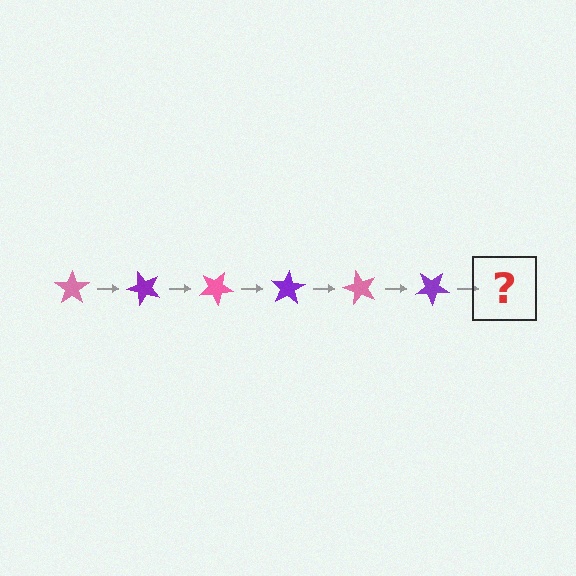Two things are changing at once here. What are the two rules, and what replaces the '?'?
The two rules are that it rotates 50 degrees each step and the color cycles through pink and purple. The '?' should be a pink star, rotated 300 degrees from the start.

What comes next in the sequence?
The next element should be a pink star, rotated 300 degrees from the start.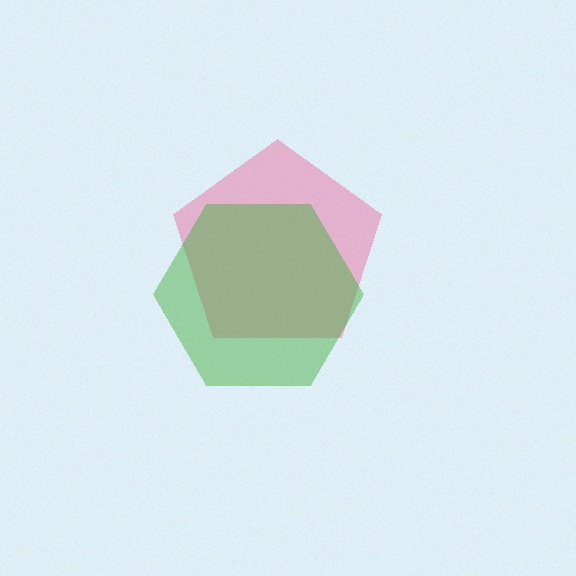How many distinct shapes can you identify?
There are 2 distinct shapes: a pink pentagon, a green hexagon.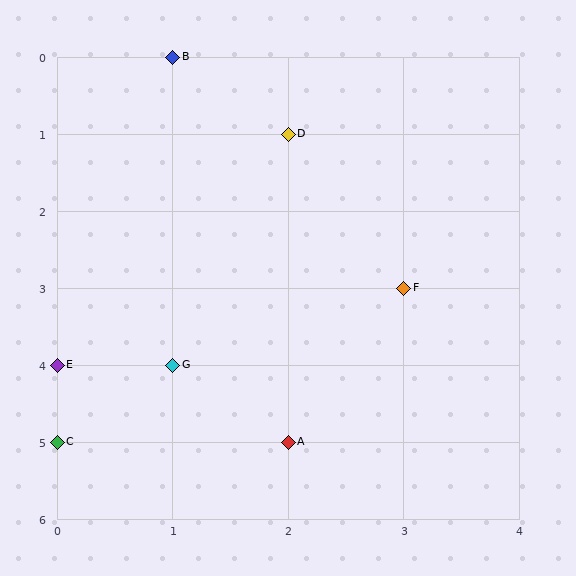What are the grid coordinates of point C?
Point C is at grid coordinates (0, 5).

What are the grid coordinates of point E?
Point E is at grid coordinates (0, 4).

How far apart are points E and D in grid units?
Points E and D are 2 columns and 3 rows apart (about 3.6 grid units diagonally).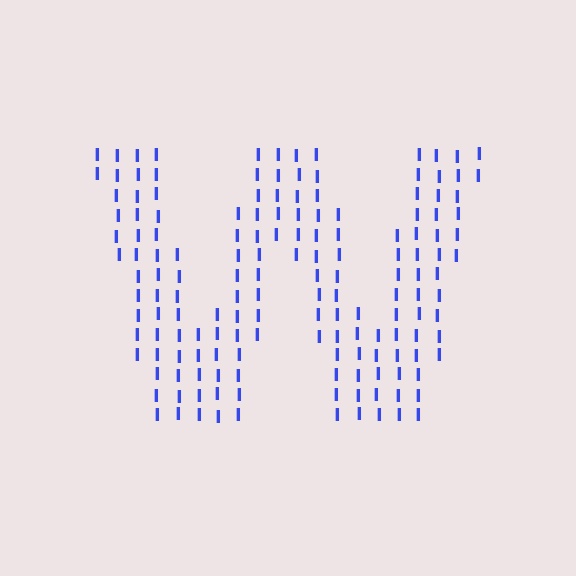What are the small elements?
The small elements are letter I's.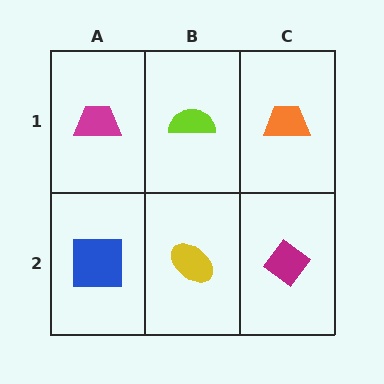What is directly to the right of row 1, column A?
A lime semicircle.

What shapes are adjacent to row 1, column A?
A blue square (row 2, column A), a lime semicircle (row 1, column B).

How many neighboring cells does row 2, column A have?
2.